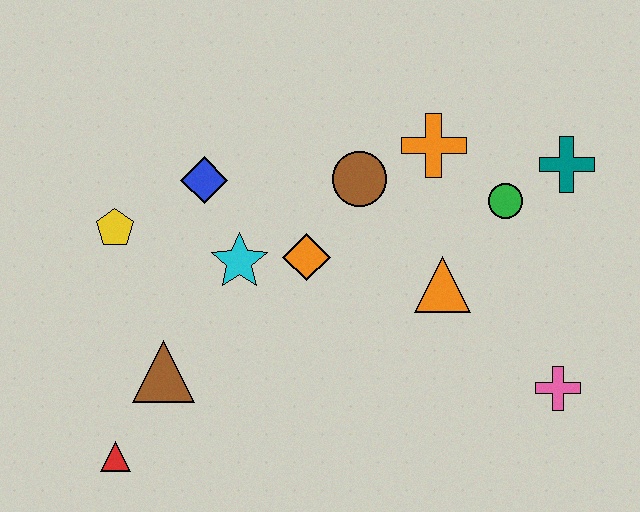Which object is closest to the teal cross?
The green circle is closest to the teal cross.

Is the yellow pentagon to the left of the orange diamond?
Yes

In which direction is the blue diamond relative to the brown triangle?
The blue diamond is above the brown triangle.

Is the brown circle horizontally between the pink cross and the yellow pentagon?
Yes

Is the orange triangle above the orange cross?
No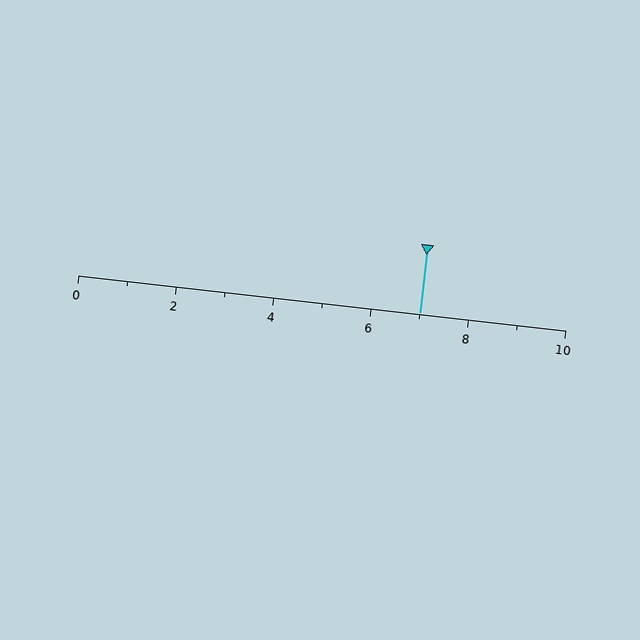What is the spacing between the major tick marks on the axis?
The major ticks are spaced 2 apart.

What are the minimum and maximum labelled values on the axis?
The axis runs from 0 to 10.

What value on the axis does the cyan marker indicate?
The marker indicates approximately 7.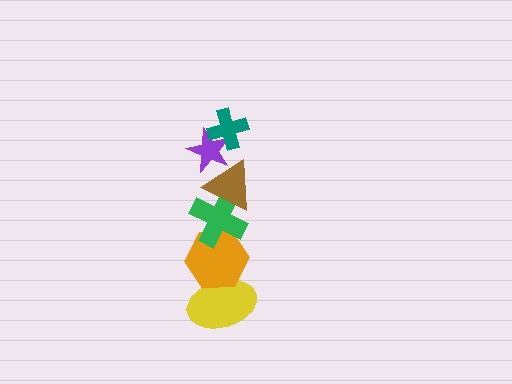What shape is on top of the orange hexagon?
The green cross is on top of the orange hexagon.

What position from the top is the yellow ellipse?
The yellow ellipse is 6th from the top.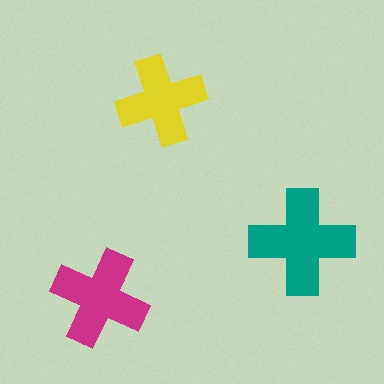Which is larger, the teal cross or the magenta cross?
The teal one.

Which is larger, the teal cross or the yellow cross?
The teal one.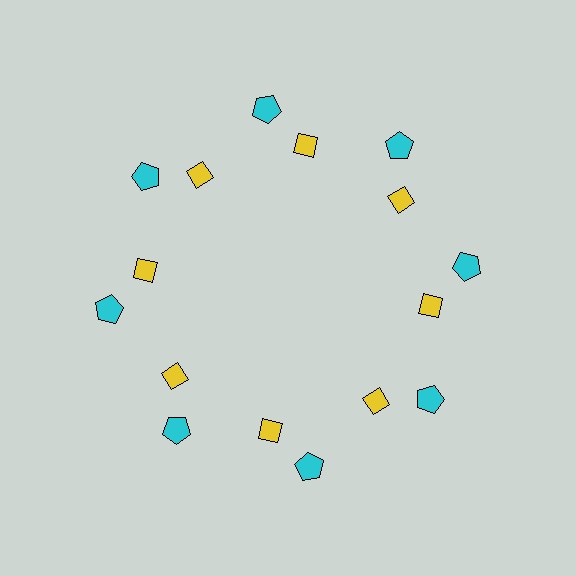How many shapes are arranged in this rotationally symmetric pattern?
There are 16 shapes, arranged in 8 groups of 2.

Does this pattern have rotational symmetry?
Yes, this pattern has 8-fold rotational symmetry. It looks the same after rotating 45 degrees around the center.